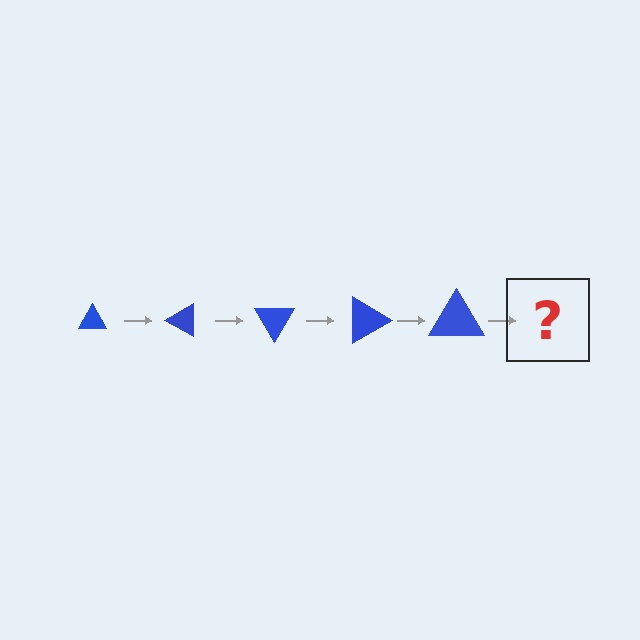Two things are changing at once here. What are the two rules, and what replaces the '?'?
The two rules are that the triangle grows larger each step and it rotates 30 degrees each step. The '?' should be a triangle, larger than the previous one and rotated 150 degrees from the start.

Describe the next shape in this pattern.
It should be a triangle, larger than the previous one and rotated 150 degrees from the start.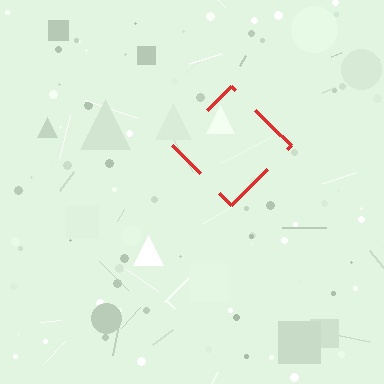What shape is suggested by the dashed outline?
The dashed outline suggests a diamond.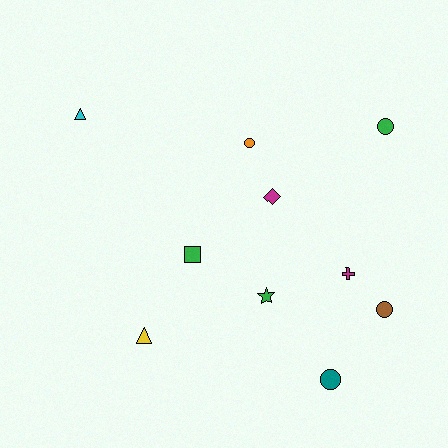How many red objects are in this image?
There are no red objects.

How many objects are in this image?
There are 10 objects.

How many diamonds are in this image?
There is 1 diamond.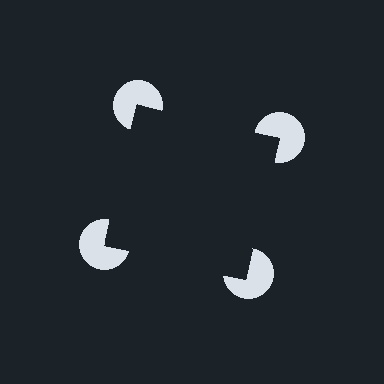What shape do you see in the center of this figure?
An illusory square — its edges are inferred from the aligned wedge cuts in the pac-man discs, not physically drawn.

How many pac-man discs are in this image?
There are 4 — one at each vertex of the illusory square.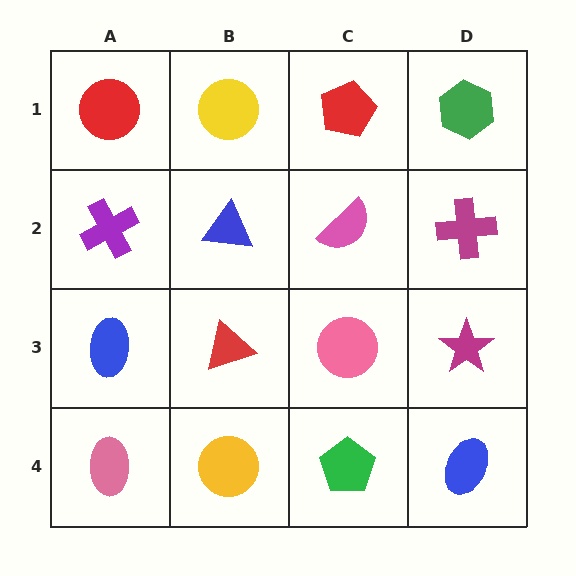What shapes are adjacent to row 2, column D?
A green hexagon (row 1, column D), a magenta star (row 3, column D), a pink semicircle (row 2, column C).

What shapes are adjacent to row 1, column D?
A magenta cross (row 2, column D), a red pentagon (row 1, column C).